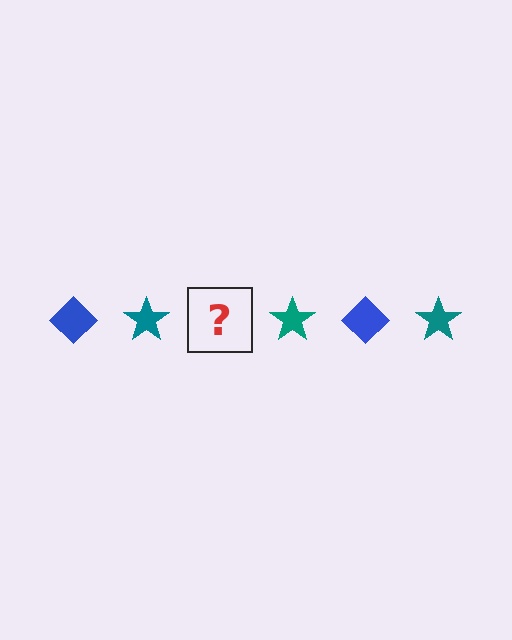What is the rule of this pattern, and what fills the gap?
The rule is that the pattern alternates between blue diamond and teal star. The gap should be filled with a blue diamond.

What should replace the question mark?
The question mark should be replaced with a blue diamond.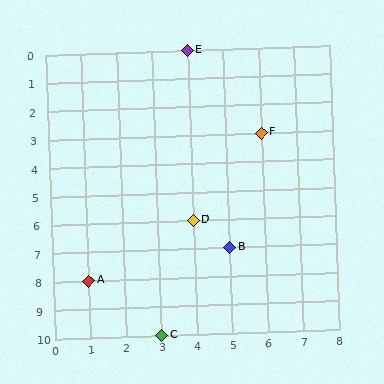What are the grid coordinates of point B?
Point B is at grid coordinates (5, 7).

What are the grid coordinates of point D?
Point D is at grid coordinates (4, 6).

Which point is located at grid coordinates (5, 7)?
Point B is at (5, 7).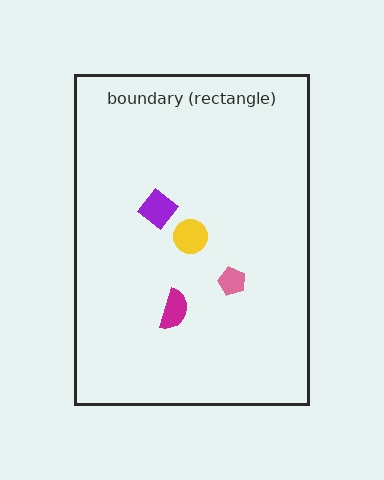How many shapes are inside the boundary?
4 inside, 0 outside.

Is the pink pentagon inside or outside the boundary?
Inside.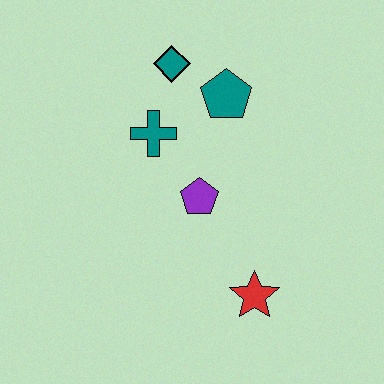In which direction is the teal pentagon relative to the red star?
The teal pentagon is above the red star.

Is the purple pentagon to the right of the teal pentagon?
No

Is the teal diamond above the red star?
Yes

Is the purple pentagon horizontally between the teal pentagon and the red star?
No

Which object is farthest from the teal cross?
The red star is farthest from the teal cross.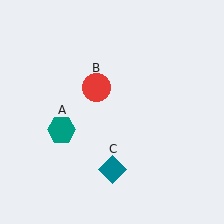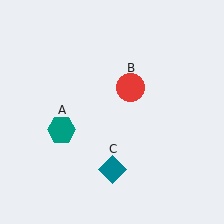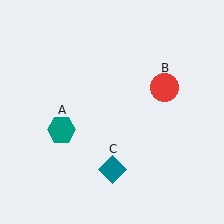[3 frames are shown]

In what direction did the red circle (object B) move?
The red circle (object B) moved right.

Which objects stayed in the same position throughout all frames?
Teal hexagon (object A) and teal diamond (object C) remained stationary.